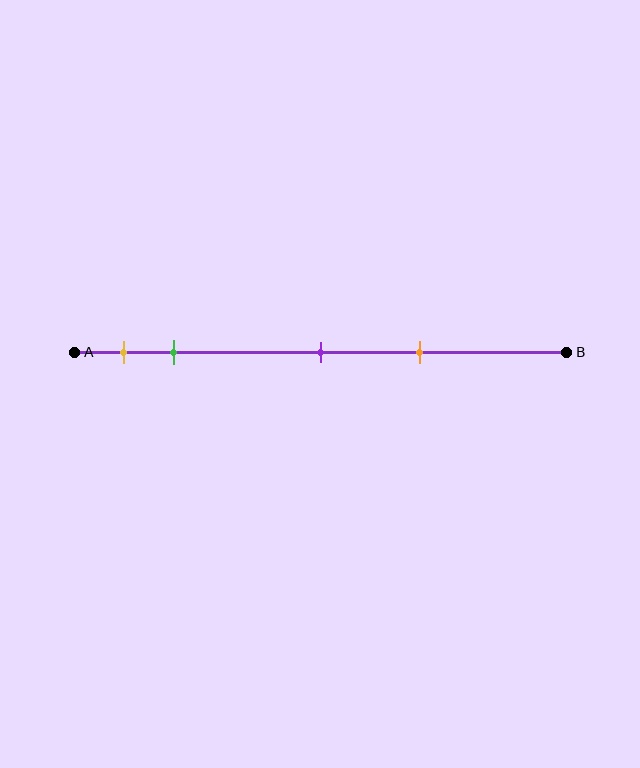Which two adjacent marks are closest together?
The yellow and green marks are the closest adjacent pair.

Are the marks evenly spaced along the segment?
No, the marks are not evenly spaced.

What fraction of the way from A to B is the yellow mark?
The yellow mark is approximately 10% (0.1) of the way from A to B.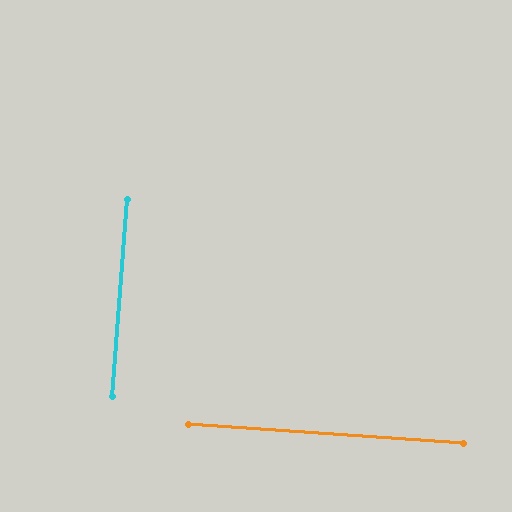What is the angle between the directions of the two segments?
Approximately 90 degrees.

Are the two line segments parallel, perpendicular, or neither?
Perpendicular — they meet at approximately 90°.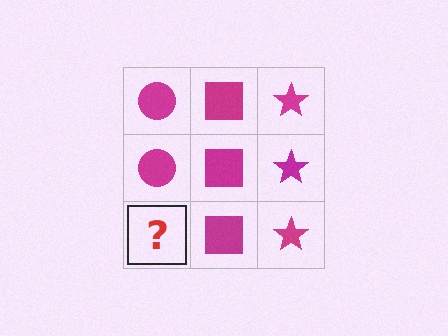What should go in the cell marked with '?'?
The missing cell should contain a magenta circle.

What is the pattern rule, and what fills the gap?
The rule is that each column has a consistent shape. The gap should be filled with a magenta circle.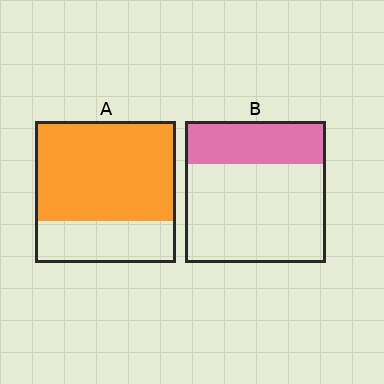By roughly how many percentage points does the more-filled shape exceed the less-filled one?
By roughly 40 percentage points (A over B).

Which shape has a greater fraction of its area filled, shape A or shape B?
Shape A.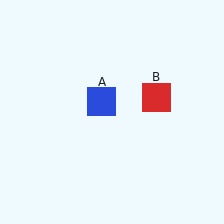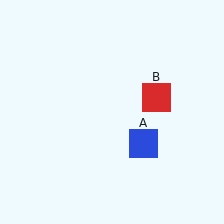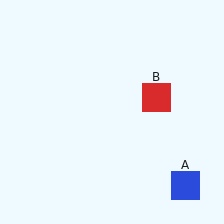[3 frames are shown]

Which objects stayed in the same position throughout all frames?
Red square (object B) remained stationary.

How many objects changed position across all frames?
1 object changed position: blue square (object A).